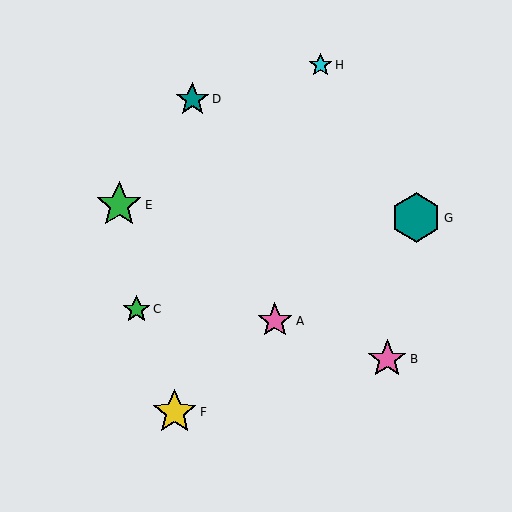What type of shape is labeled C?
Shape C is a green star.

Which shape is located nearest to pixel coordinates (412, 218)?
The teal hexagon (labeled G) at (416, 218) is nearest to that location.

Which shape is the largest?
The teal hexagon (labeled G) is the largest.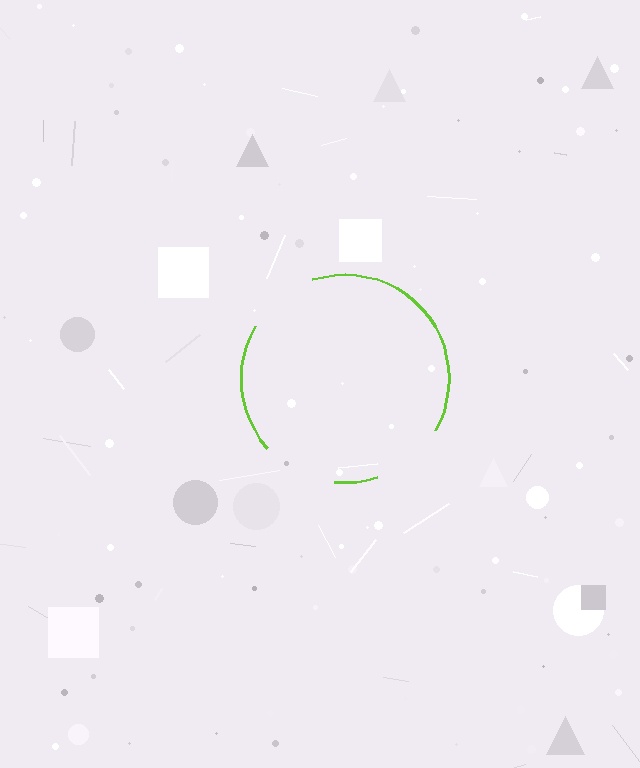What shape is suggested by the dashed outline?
The dashed outline suggests a circle.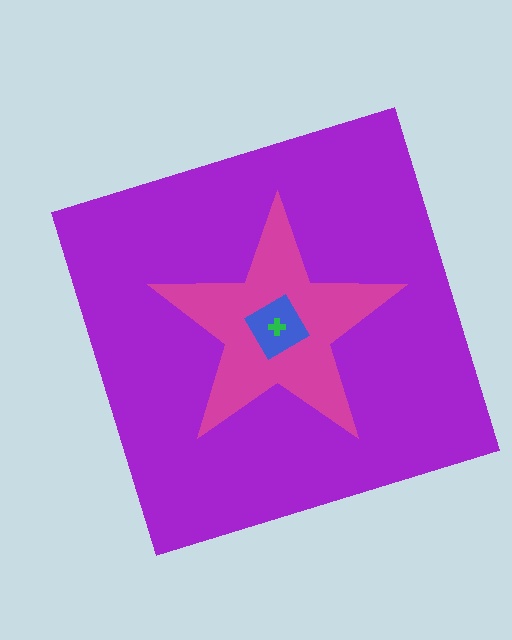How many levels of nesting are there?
4.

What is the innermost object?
The green cross.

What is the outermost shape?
The purple square.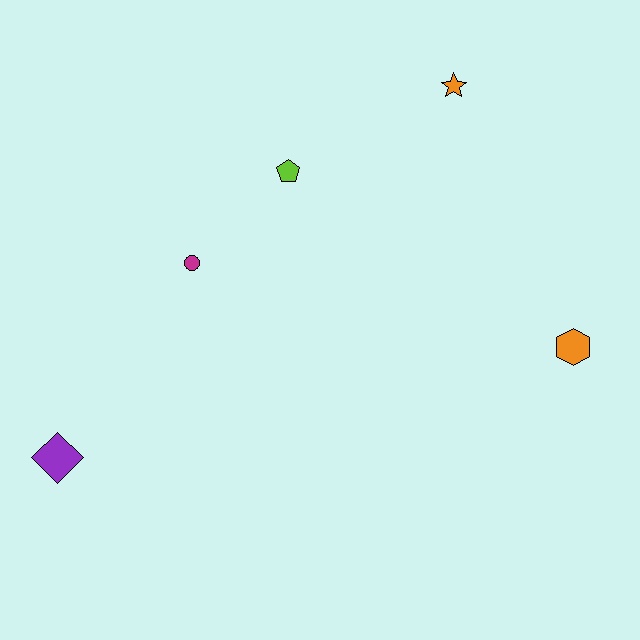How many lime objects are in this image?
There is 1 lime object.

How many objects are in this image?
There are 5 objects.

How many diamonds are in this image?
There is 1 diamond.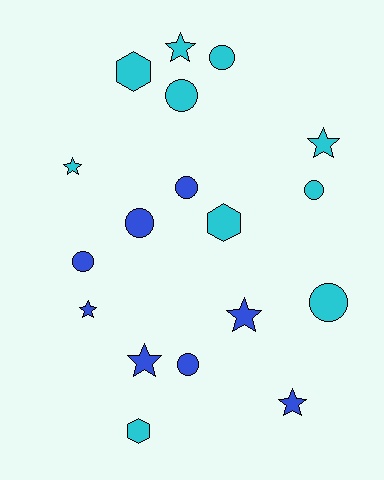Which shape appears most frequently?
Circle, with 8 objects.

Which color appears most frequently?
Cyan, with 10 objects.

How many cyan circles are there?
There are 4 cyan circles.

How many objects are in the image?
There are 18 objects.